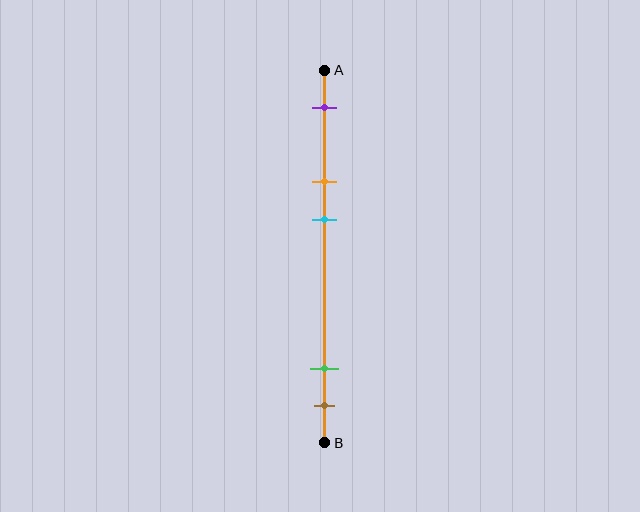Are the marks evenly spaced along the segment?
No, the marks are not evenly spaced.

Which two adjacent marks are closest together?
The green and brown marks are the closest adjacent pair.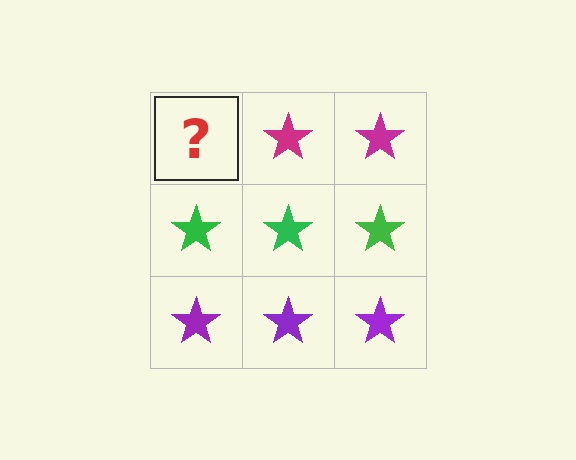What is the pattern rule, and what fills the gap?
The rule is that each row has a consistent color. The gap should be filled with a magenta star.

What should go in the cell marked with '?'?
The missing cell should contain a magenta star.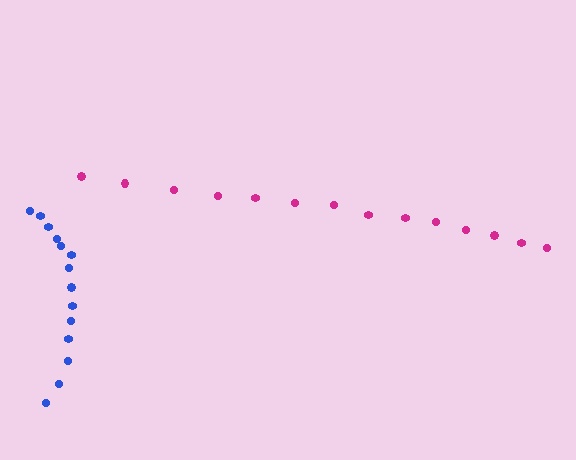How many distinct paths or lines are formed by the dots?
There are 2 distinct paths.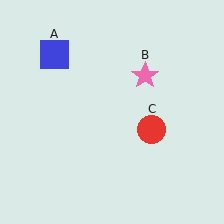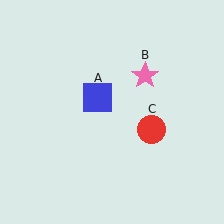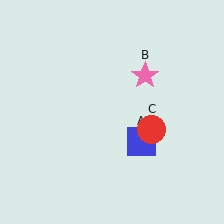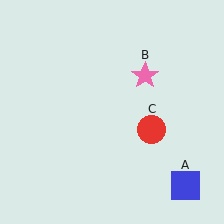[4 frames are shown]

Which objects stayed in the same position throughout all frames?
Pink star (object B) and red circle (object C) remained stationary.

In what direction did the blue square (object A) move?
The blue square (object A) moved down and to the right.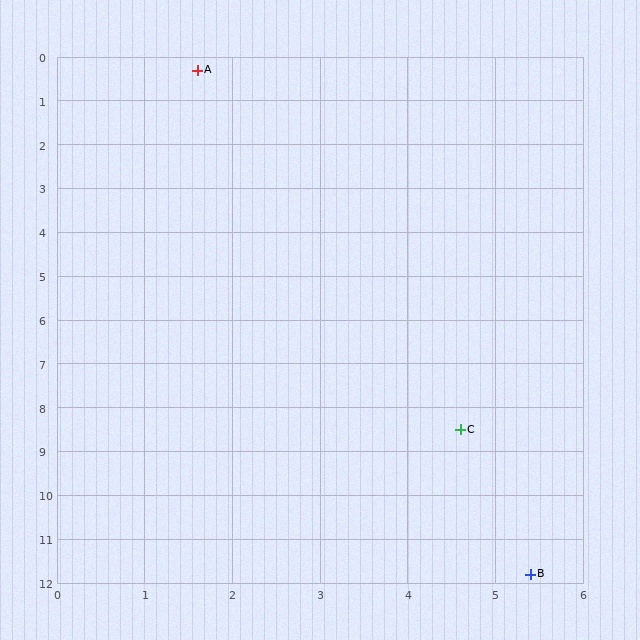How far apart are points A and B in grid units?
Points A and B are about 12.1 grid units apart.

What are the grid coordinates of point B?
Point B is at approximately (5.4, 11.8).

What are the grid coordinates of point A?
Point A is at approximately (1.6, 0.3).